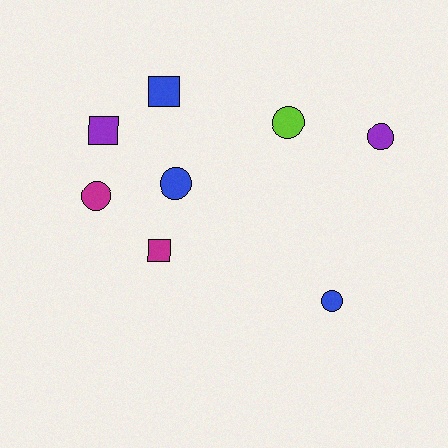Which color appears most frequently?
Blue, with 3 objects.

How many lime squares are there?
There are no lime squares.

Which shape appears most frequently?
Circle, with 5 objects.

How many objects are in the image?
There are 8 objects.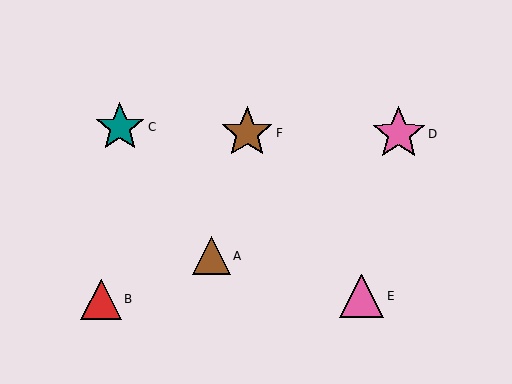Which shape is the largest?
The pink star (labeled D) is the largest.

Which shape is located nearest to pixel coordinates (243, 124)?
The brown star (labeled F) at (247, 133) is nearest to that location.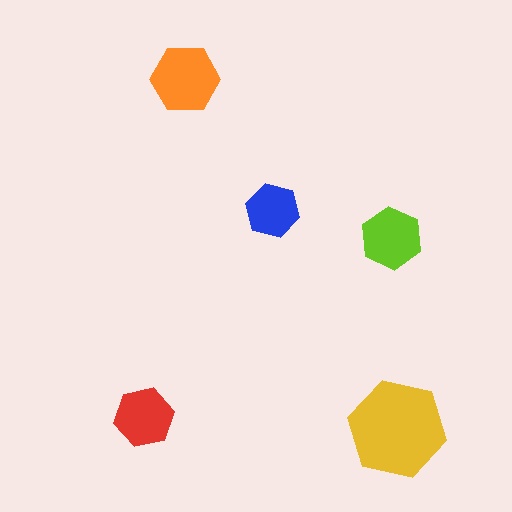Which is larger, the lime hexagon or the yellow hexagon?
The yellow one.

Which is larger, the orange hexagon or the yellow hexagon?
The yellow one.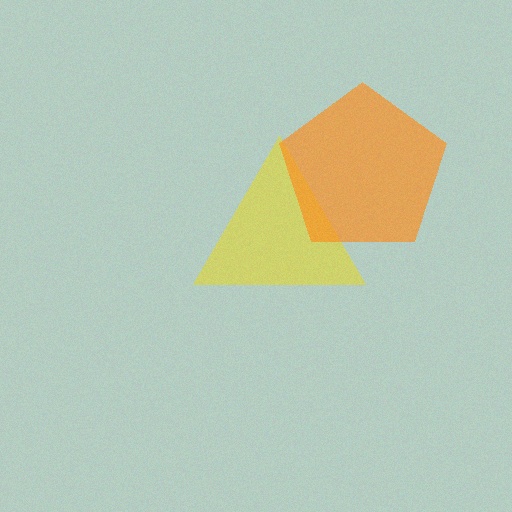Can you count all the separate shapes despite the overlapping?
Yes, there are 2 separate shapes.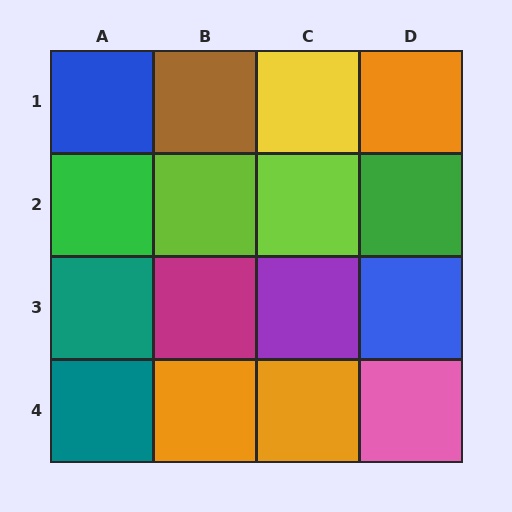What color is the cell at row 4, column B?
Orange.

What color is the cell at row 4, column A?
Teal.